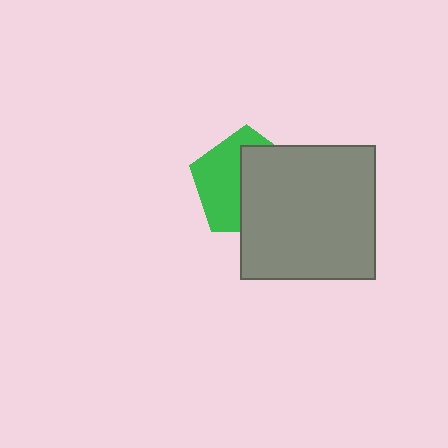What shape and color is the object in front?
The object in front is a gray square.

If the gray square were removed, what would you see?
You would see the complete green pentagon.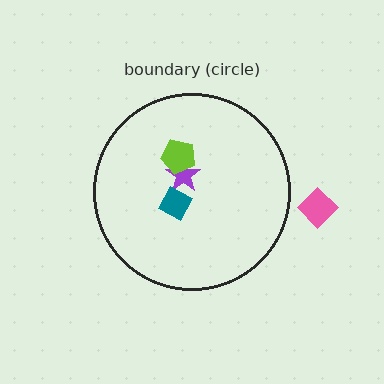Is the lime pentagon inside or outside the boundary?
Inside.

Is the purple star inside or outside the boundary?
Inside.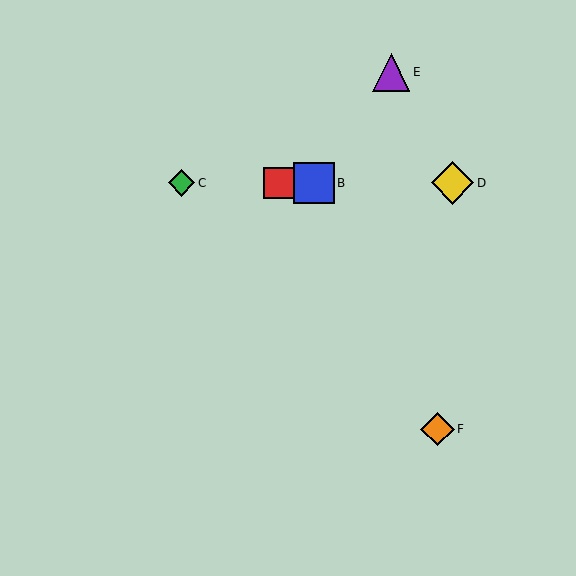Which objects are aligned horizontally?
Objects A, B, C, D are aligned horizontally.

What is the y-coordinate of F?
Object F is at y≈429.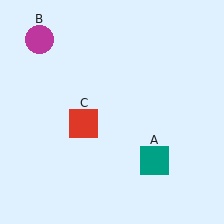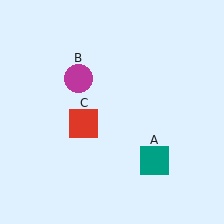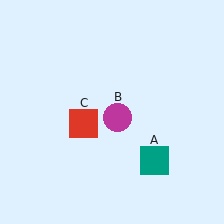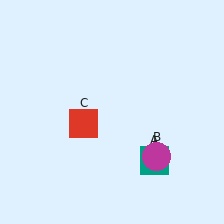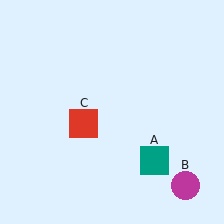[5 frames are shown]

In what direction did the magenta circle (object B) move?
The magenta circle (object B) moved down and to the right.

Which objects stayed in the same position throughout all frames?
Teal square (object A) and red square (object C) remained stationary.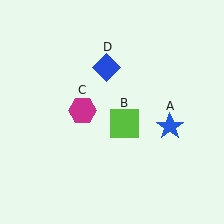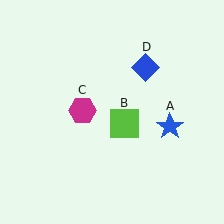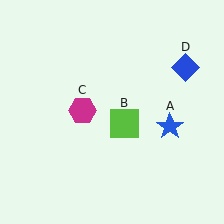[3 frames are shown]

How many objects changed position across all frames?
1 object changed position: blue diamond (object D).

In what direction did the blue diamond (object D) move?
The blue diamond (object D) moved right.